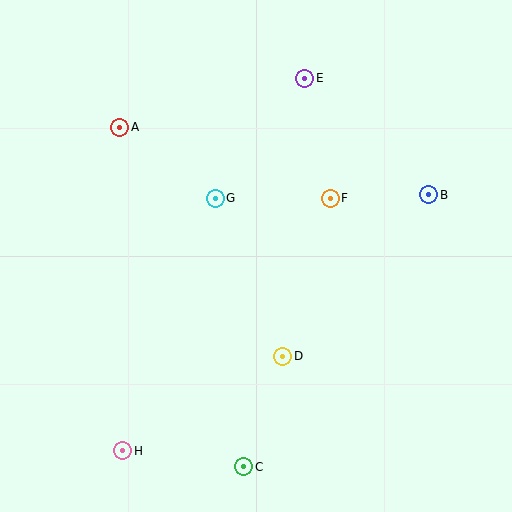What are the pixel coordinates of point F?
Point F is at (330, 198).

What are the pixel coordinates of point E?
Point E is at (305, 78).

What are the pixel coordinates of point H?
Point H is at (123, 451).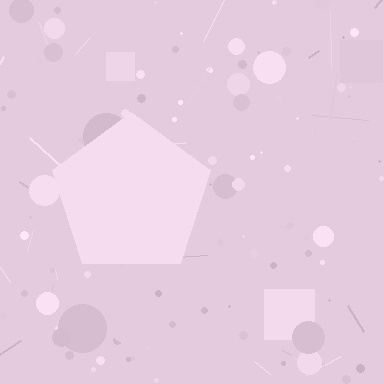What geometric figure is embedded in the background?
A pentagon is embedded in the background.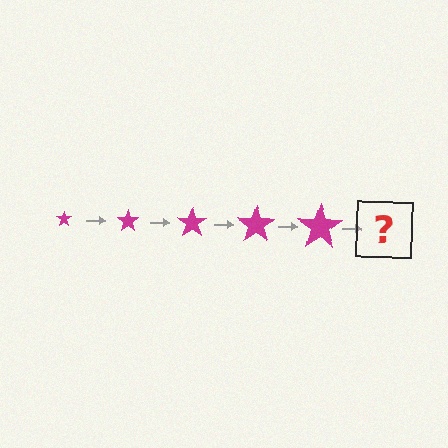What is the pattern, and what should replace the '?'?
The pattern is that the star gets progressively larger each step. The '?' should be a magenta star, larger than the previous one.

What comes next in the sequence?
The next element should be a magenta star, larger than the previous one.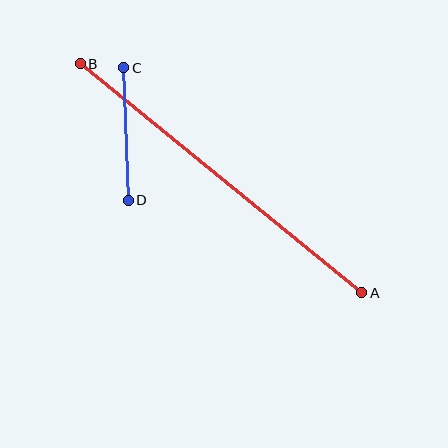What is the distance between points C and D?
The distance is approximately 133 pixels.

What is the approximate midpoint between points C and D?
The midpoint is at approximately (126, 134) pixels.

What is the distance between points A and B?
The distance is approximately 363 pixels.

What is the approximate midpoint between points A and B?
The midpoint is at approximately (221, 178) pixels.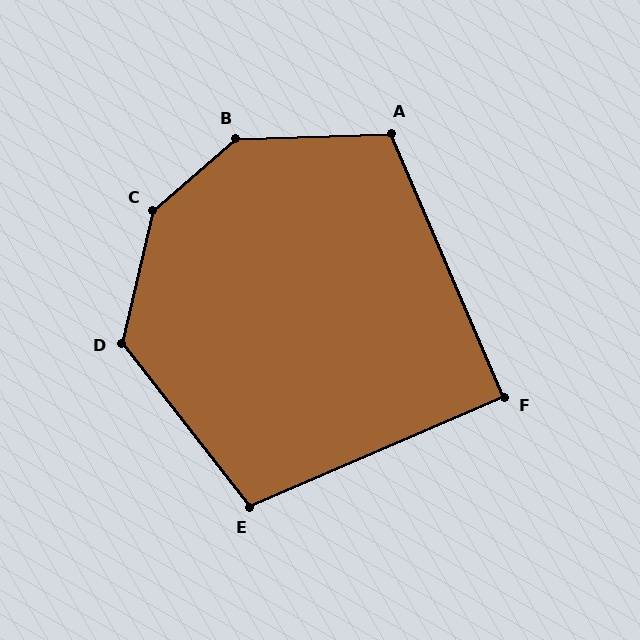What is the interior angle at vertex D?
Approximately 129 degrees (obtuse).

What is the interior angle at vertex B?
Approximately 141 degrees (obtuse).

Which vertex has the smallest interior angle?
F, at approximately 90 degrees.